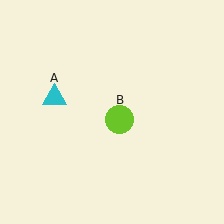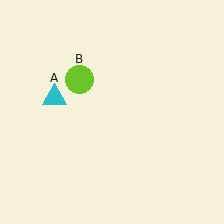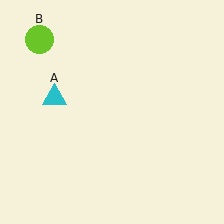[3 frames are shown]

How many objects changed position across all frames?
1 object changed position: lime circle (object B).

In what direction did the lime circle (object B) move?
The lime circle (object B) moved up and to the left.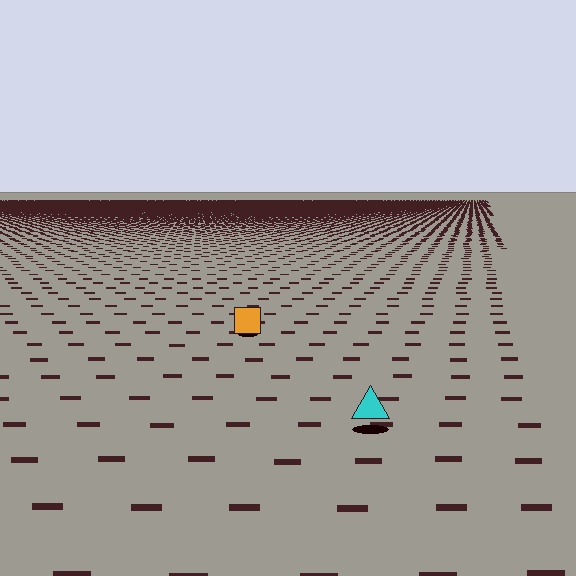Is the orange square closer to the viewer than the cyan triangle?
No. The cyan triangle is closer — you can tell from the texture gradient: the ground texture is coarser near it.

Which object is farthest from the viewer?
The orange square is farthest from the viewer. It appears smaller and the ground texture around it is denser.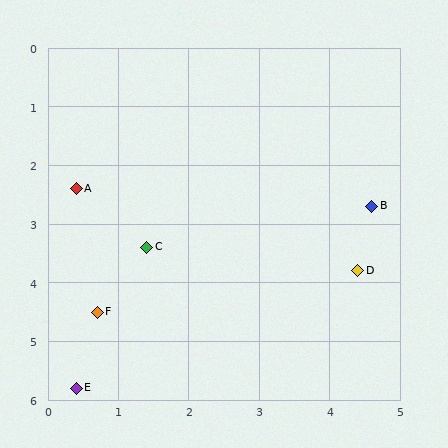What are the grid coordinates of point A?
Point A is at approximately (0.4, 2.4).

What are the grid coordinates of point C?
Point C is at approximately (1.4, 3.4).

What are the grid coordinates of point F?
Point F is at approximately (0.7, 4.5).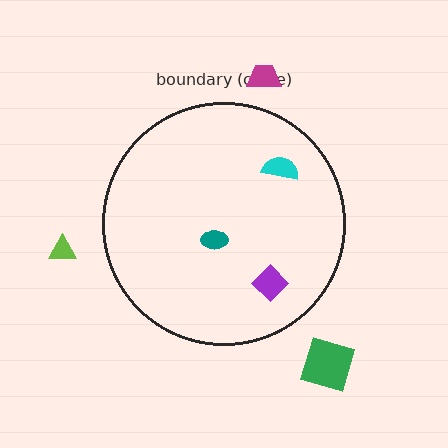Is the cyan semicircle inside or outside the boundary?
Inside.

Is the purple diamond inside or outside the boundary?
Inside.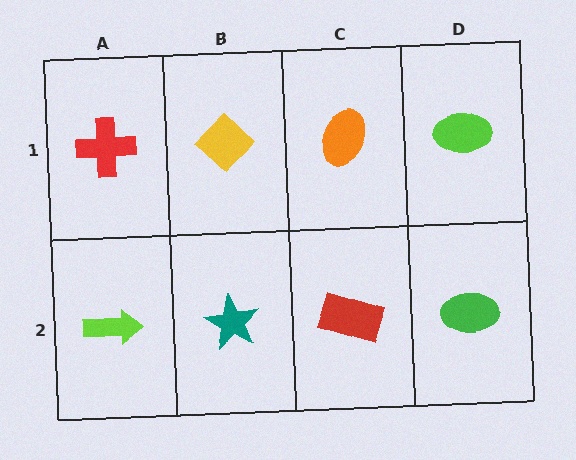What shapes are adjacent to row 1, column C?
A red rectangle (row 2, column C), a yellow diamond (row 1, column B), a lime ellipse (row 1, column D).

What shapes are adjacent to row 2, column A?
A red cross (row 1, column A), a teal star (row 2, column B).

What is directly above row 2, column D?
A lime ellipse.